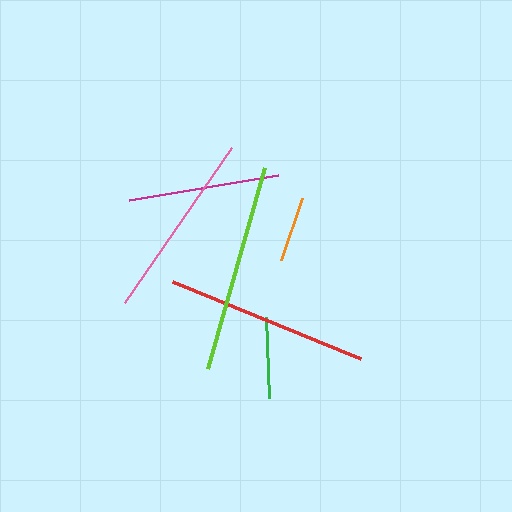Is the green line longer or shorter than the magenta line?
The magenta line is longer than the green line.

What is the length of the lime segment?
The lime segment is approximately 209 pixels long.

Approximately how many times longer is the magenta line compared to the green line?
The magenta line is approximately 1.9 times the length of the green line.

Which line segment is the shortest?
The orange line is the shortest at approximately 66 pixels.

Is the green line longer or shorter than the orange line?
The green line is longer than the orange line.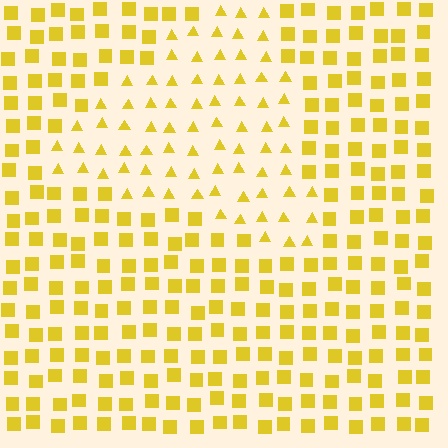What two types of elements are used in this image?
The image uses triangles inside the triangle region and squares outside it.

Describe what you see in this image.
The image is filled with small yellow elements arranged in a uniform grid. A triangle-shaped region contains triangles, while the surrounding area contains squares. The boundary is defined purely by the change in element shape.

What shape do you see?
I see a triangle.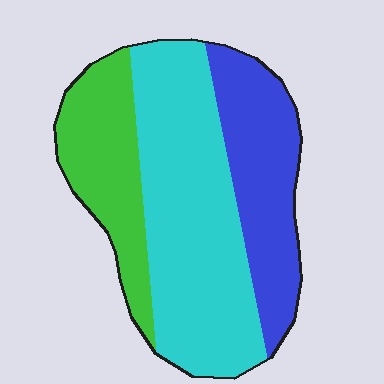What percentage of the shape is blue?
Blue takes up about one quarter (1/4) of the shape.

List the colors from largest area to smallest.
From largest to smallest: cyan, blue, green.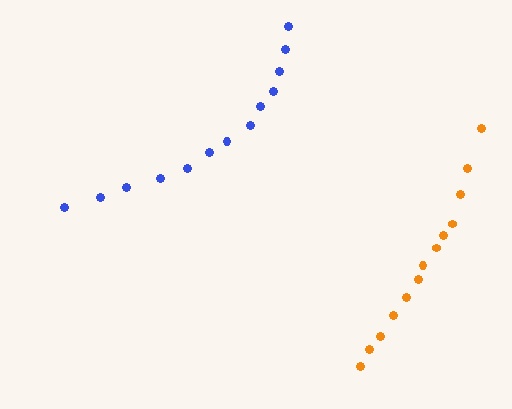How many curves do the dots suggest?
There are 2 distinct paths.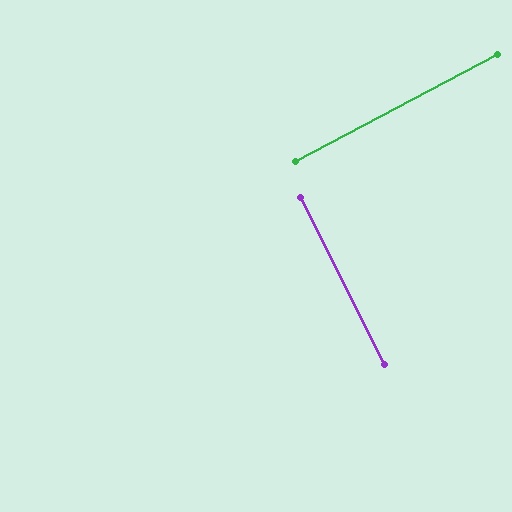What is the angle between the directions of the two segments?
Approximately 89 degrees.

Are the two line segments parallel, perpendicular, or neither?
Perpendicular — they meet at approximately 89°.